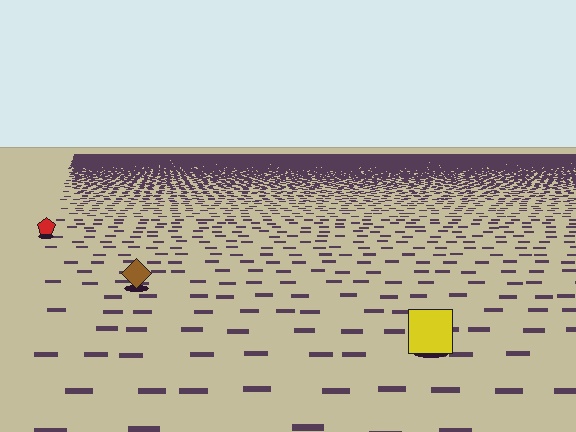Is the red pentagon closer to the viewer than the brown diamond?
No. The brown diamond is closer — you can tell from the texture gradient: the ground texture is coarser near it.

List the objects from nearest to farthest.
From nearest to farthest: the yellow square, the brown diamond, the red pentagon.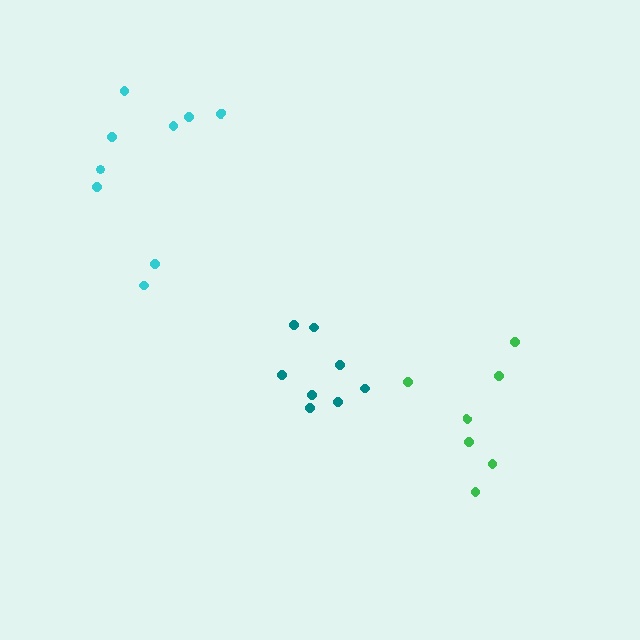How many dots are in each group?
Group 1: 9 dots, Group 2: 8 dots, Group 3: 7 dots (24 total).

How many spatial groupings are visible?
There are 3 spatial groupings.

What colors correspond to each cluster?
The clusters are colored: cyan, teal, green.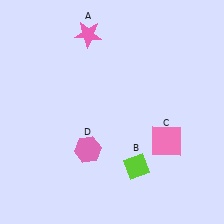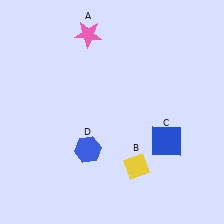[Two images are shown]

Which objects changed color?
B changed from lime to yellow. C changed from pink to blue. D changed from pink to blue.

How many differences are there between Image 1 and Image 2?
There are 3 differences between the two images.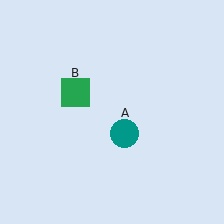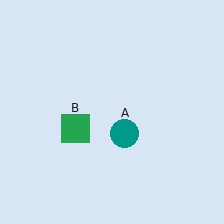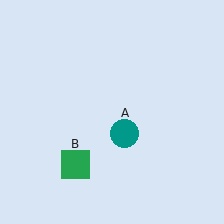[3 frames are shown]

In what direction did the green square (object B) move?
The green square (object B) moved down.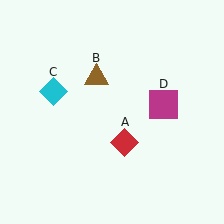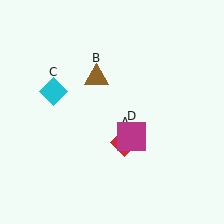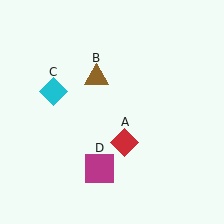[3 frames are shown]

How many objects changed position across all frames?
1 object changed position: magenta square (object D).